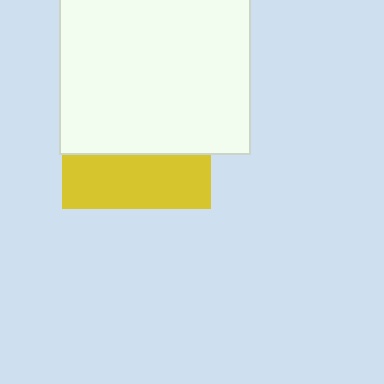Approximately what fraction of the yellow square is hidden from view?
Roughly 64% of the yellow square is hidden behind the white square.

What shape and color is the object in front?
The object in front is a white square.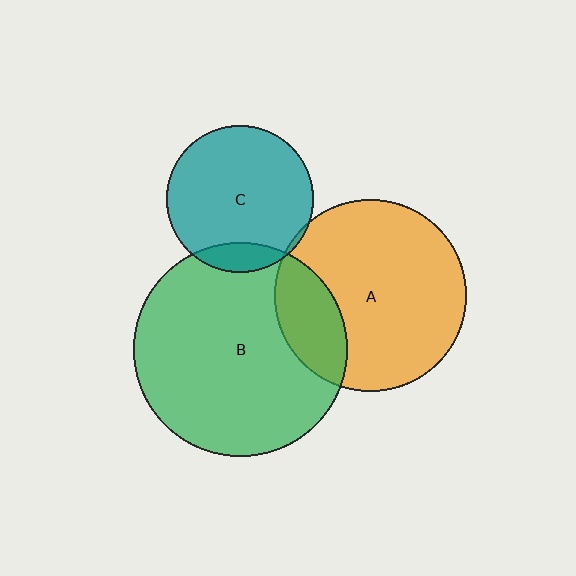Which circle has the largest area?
Circle B (green).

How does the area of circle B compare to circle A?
Approximately 1.2 times.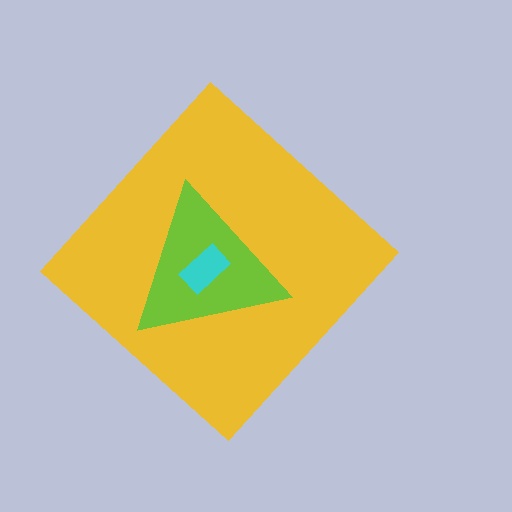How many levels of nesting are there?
3.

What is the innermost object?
The cyan rectangle.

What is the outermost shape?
The yellow diamond.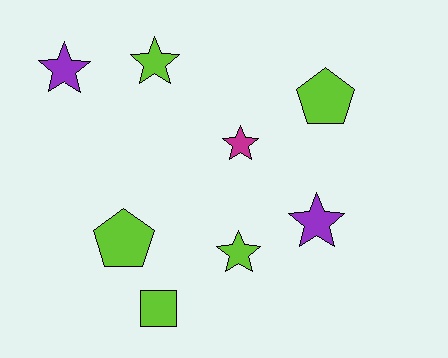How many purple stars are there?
There are 2 purple stars.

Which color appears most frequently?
Lime, with 5 objects.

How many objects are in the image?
There are 8 objects.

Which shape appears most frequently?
Star, with 5 objects.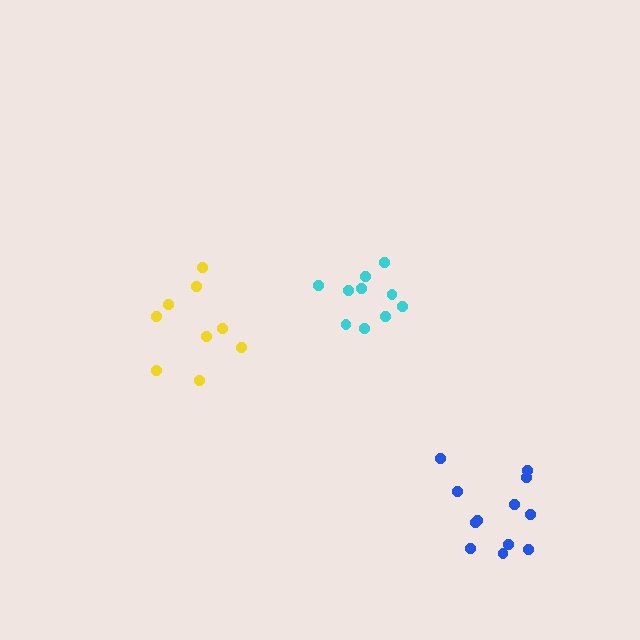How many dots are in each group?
Group 1: 10 dots, Group 2: 9 dots, Group 3: 12 dots (31 total).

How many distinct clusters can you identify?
There are 3 distinct clusters.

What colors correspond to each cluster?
The clusters are colored: cyan, yellow, blue.